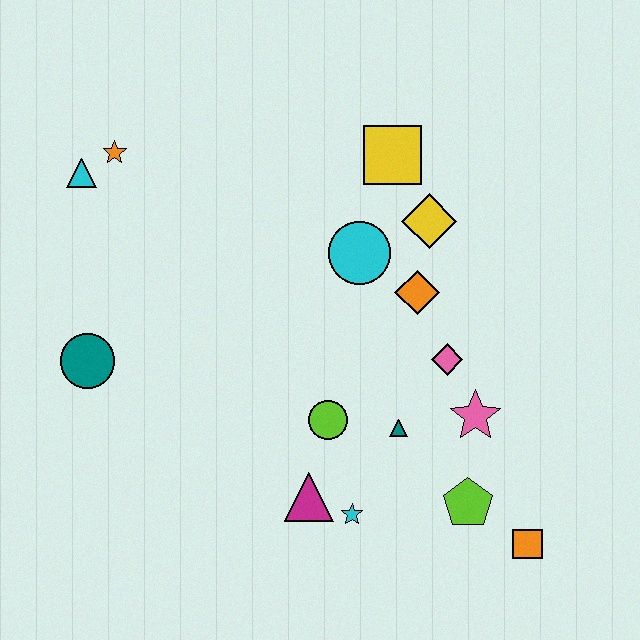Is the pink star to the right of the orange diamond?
Yes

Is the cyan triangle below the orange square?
No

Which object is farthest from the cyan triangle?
The orange square is farthest from the cyan triangle.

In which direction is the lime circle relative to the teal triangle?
The lime circle is to the left of the teal triangle.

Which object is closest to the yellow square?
The yellow diamond is closest to the yellow square.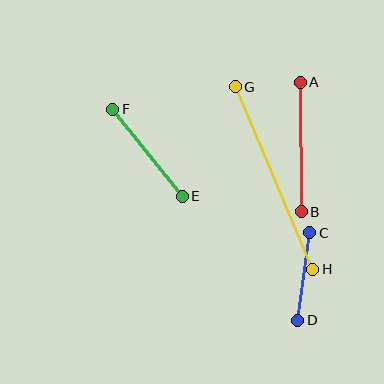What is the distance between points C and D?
The distance is approximately 88 pixels.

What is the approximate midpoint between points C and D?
The midpoint is at approximately (304, 276) pixels.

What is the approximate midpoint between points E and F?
The midpoint is at approximately (148, 153) pixels.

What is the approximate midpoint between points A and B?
The midpoint is at approximately (301, 147) pixels.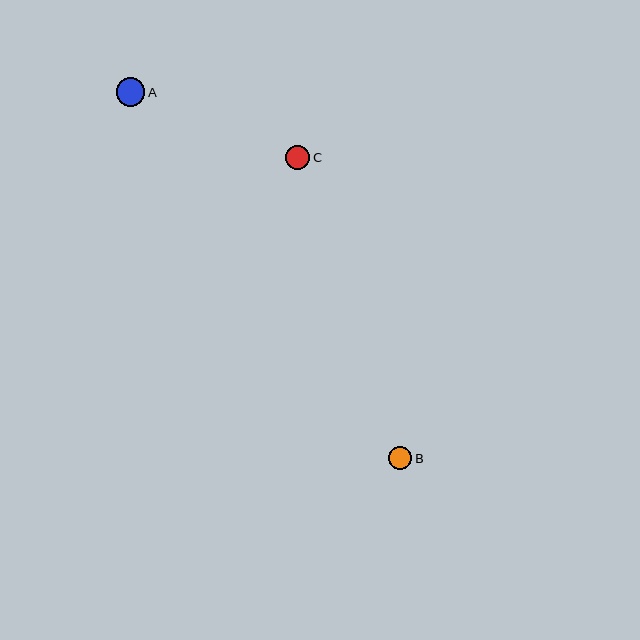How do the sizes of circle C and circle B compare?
Circle C and circle B are approximately the same size.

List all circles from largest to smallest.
From largest to smallest: A, C, B.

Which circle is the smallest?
Circle B is the smallest with a size of approximately 23 pixels.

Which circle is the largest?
Circle A is the largest with a size of approximately 29 pixels.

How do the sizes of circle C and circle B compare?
Circle C and circle B are approximately the same size.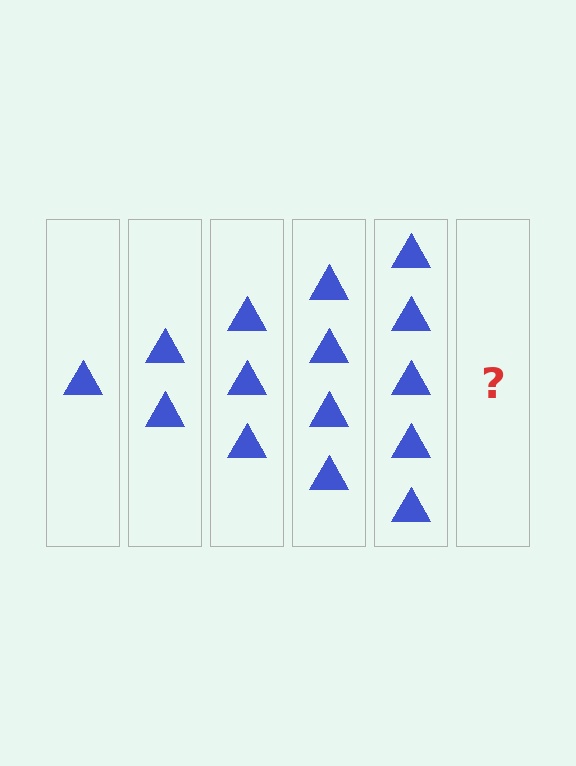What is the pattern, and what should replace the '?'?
The pattern is that each step adds one more triangle. The '?' should be 6 triangles.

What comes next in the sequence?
The next element should be 6 triangles.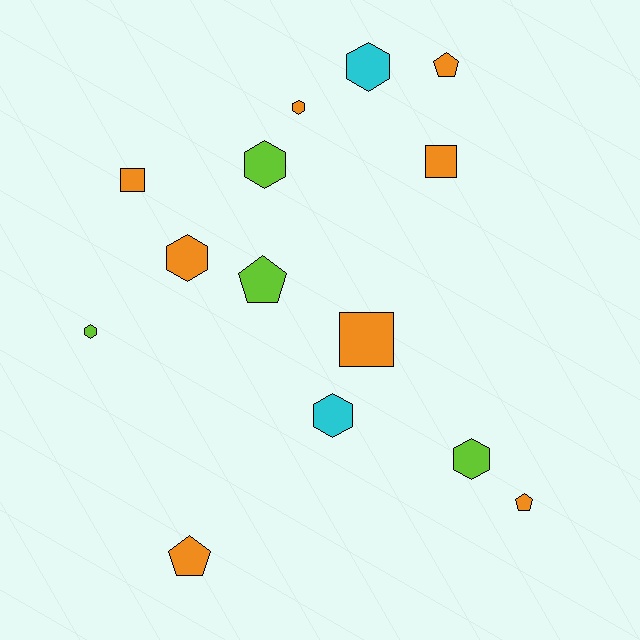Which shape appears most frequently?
Hexagon, with 7 objects.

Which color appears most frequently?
Orange, with 8 objects.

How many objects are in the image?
There are 14 objects.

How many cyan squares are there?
There are no cyan squares.